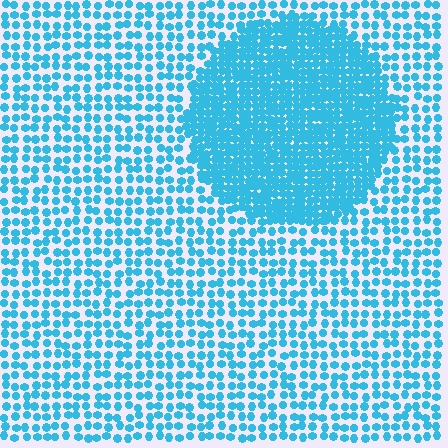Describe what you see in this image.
The image contains small cyan elements arranged at two different densities. A circle-shaped region is visible where the elements are more densely packed than the surrounding area.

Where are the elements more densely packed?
The elements are more densely packed inside the circle boundary.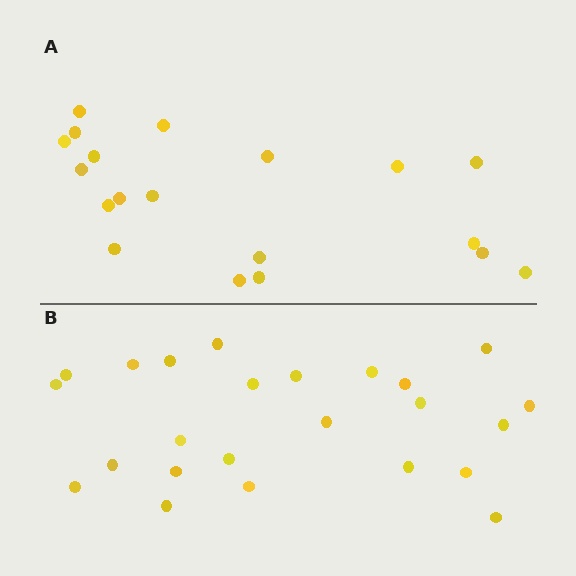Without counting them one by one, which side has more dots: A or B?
Region B (the bottom region) has more dots.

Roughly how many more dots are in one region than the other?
Region B has about 5 more dots than region A.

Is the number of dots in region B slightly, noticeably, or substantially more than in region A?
Region B has noticeably more, but not dramatically so. The ratio is roughly 1.3 to 1.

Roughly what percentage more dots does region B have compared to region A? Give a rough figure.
About 25% more.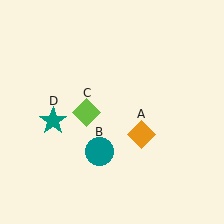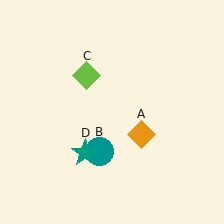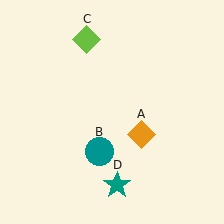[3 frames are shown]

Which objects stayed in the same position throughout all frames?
Orange diamond (object A) and teal circle (object B) remained stationary.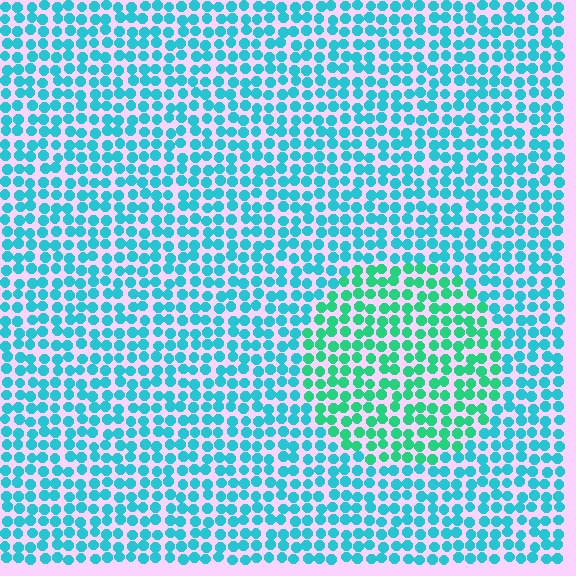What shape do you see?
I see a circle.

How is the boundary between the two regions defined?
The boundary is defined purely by a slight shift in hue (about 33 degrees). Spacing, size, and orientation are identical on both sides.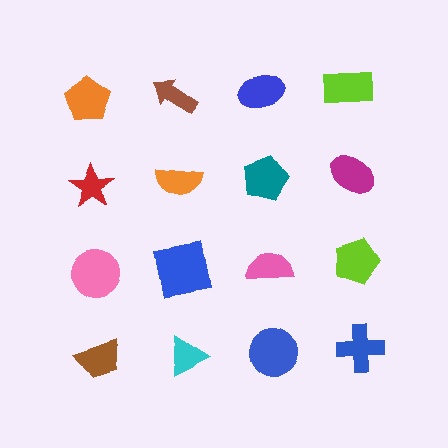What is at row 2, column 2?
An orange semicircle.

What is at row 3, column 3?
A pink semicircle.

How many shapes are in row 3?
4 shapes.